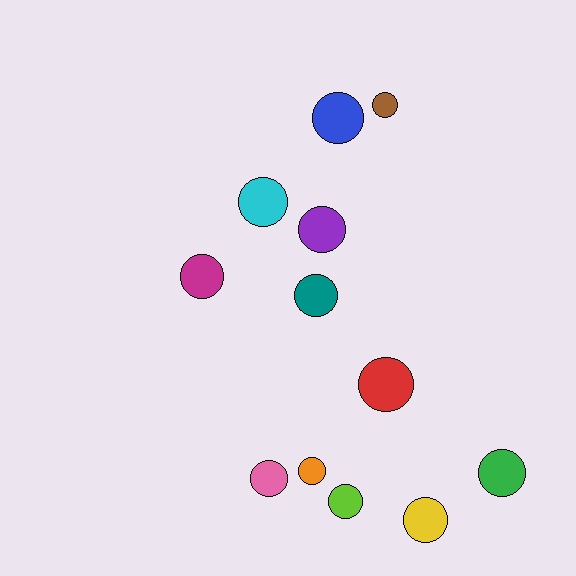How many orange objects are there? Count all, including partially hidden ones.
There is 1 orange object.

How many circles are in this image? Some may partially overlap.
There are 12 circles.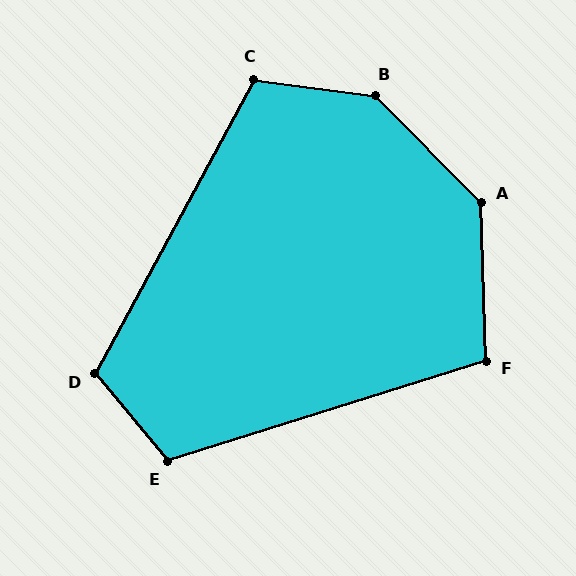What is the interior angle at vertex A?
Approximately 137 degrees (obtuse).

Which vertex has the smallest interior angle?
F, at approximately 106 degrees.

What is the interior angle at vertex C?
Approximately 111 degrees (obtuse).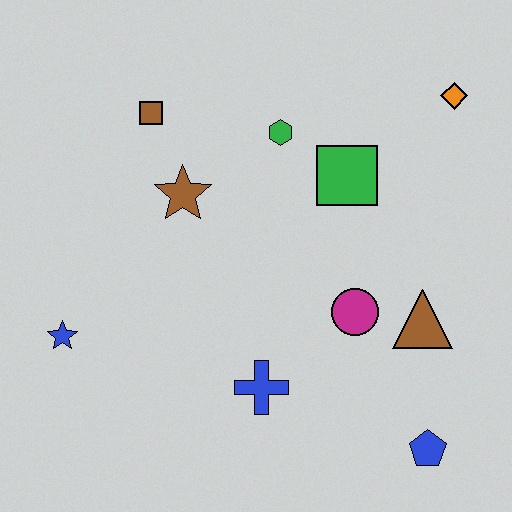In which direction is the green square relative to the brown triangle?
The green square is above the brown triangle.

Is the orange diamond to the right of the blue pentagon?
Yes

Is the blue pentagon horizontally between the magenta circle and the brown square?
No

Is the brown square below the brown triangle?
No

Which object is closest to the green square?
The green hexagon is closest to the green square.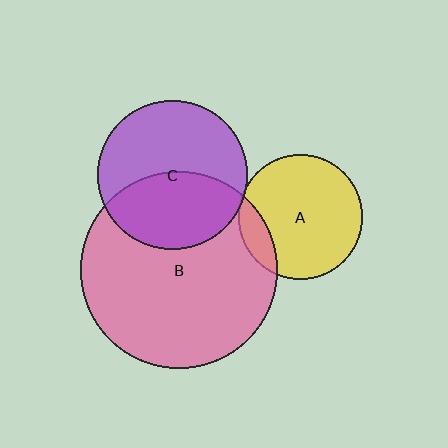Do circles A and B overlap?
Yes.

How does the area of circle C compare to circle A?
Approximately 1.4 times.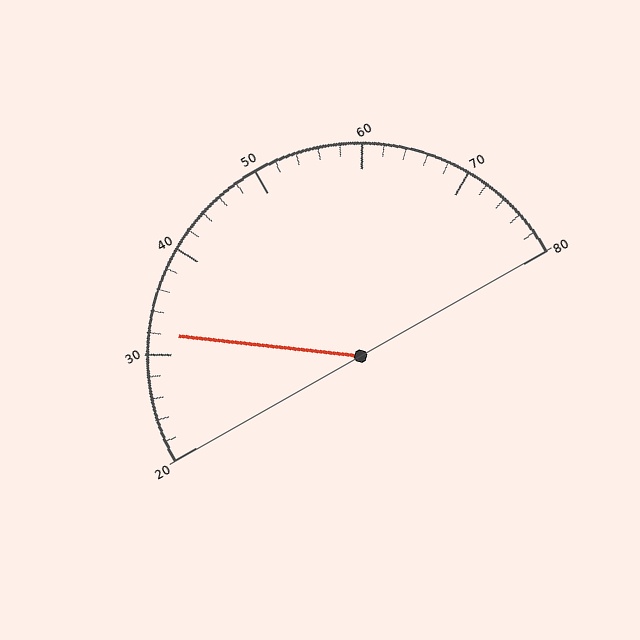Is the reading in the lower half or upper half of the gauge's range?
The reading is in the lower half of the range (20 to 80).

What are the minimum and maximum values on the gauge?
The gauge ranges from 20 to 80.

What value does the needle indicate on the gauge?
The needle indicates approximately 32.